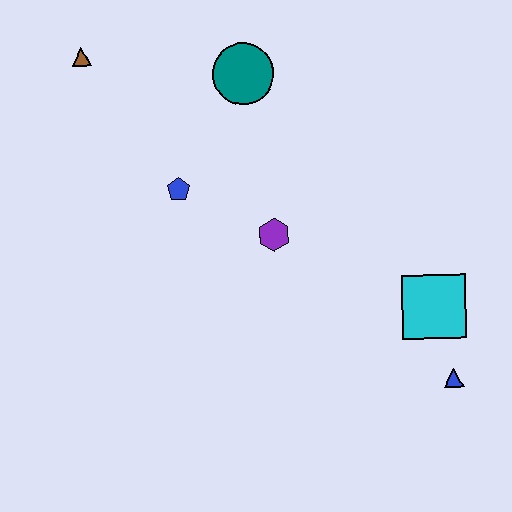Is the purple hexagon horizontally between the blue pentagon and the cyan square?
Yes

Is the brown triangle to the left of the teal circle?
Yes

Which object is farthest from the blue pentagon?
The blue triangle is farthest from the blue pentagon.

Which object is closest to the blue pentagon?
The purple hexagon is closest to the blue pentagon.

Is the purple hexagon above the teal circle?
No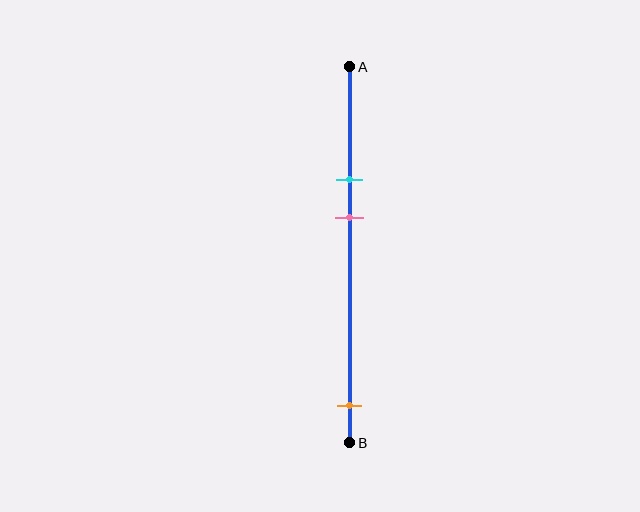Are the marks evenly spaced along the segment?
No, the marks are not evenly spaced.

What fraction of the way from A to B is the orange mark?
The orange mark is approximately 90% (0.9) of the way from A to B.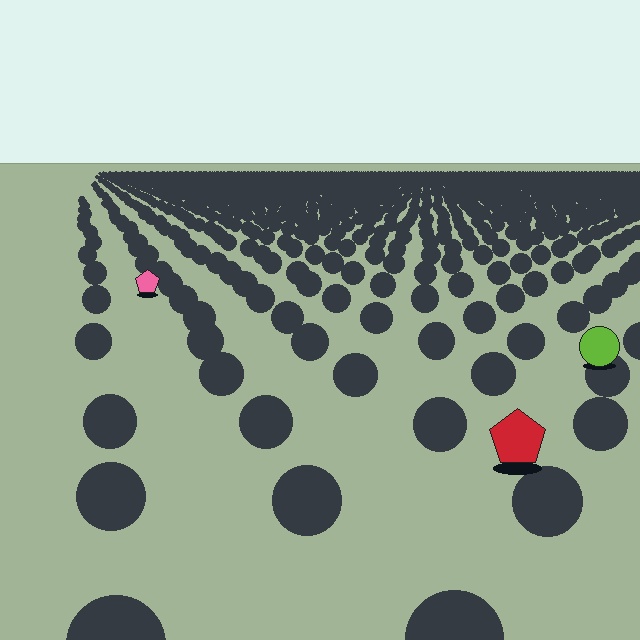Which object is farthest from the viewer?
The pink pentagon is farthest from the viewer. It appears smaller and the ground texture around it is denser.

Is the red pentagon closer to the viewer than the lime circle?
Yes. The red pentagon is closer — you can tell from the texture gradient: the ground texture is coarser near it.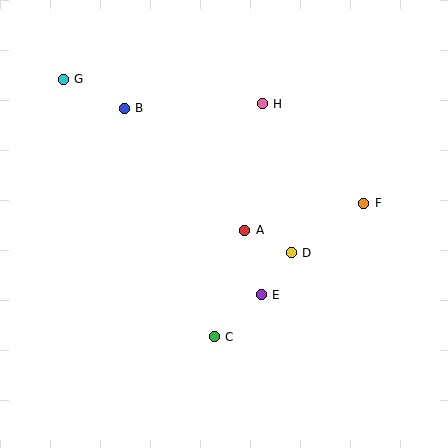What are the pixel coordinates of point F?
Point F is at (364, 203).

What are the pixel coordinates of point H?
Point H is at (262, 104).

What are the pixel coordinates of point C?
Point C is at (214, 337).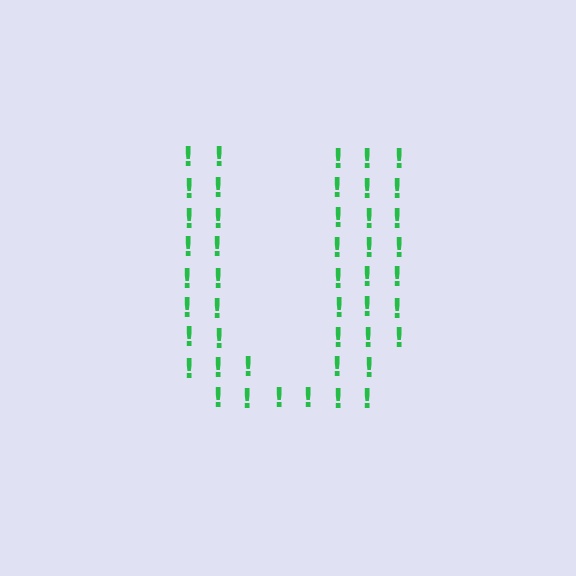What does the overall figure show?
The overall figure shows the letter U.